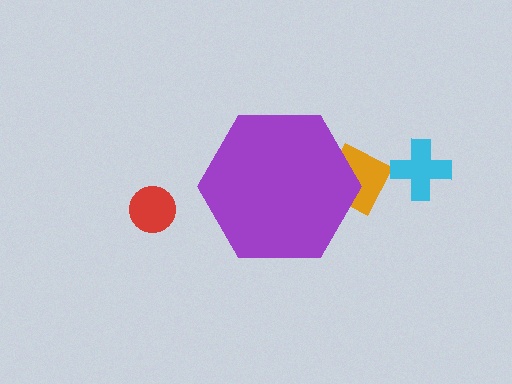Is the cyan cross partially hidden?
No, the cyan cross is fully visible.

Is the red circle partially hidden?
No, the red circle is fully visible.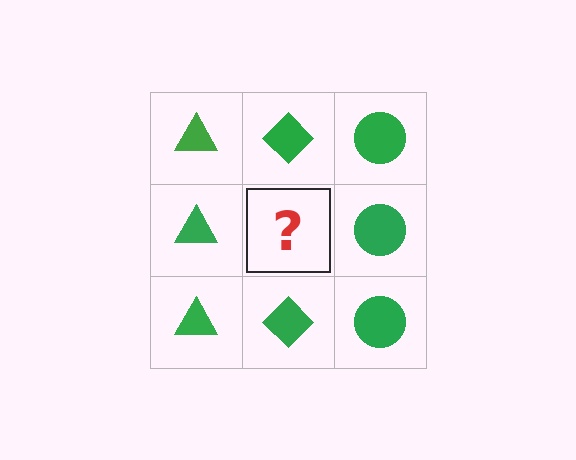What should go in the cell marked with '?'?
The missing cell should contain a green diamond.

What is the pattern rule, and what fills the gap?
The rule is that each column has a consistent shape. The gap should be filled with a green diamond.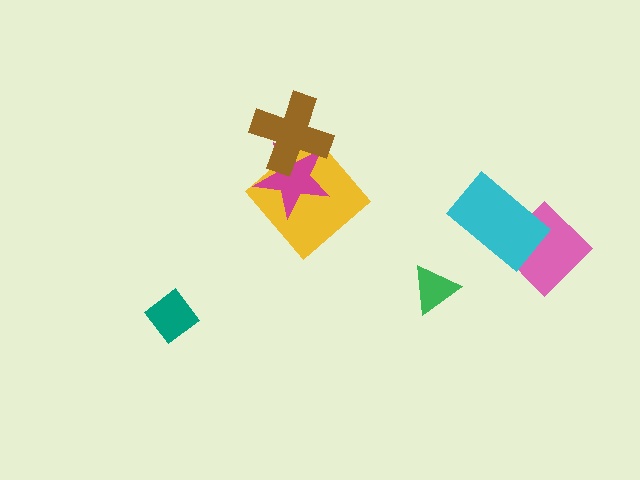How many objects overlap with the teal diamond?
0 objects overlap with the teal diamond.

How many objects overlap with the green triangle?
0 objects overlap with the green triangle.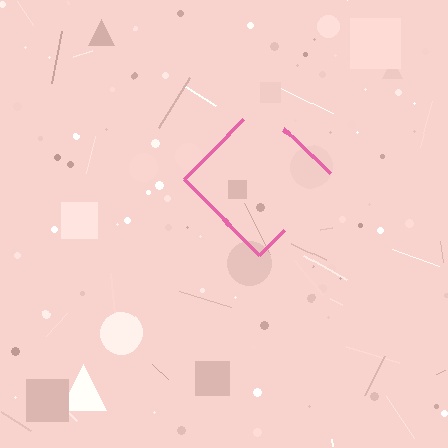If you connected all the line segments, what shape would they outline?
They would outline a diamond.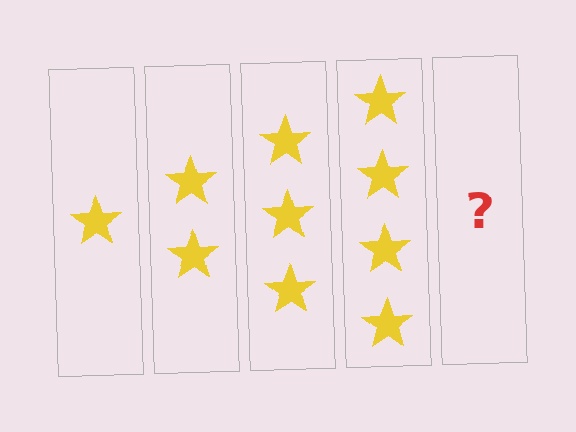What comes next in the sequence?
The next element should be 5 stars.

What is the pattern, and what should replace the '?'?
The pattern is that each step adds one more star. The '?' should be 5 stars.